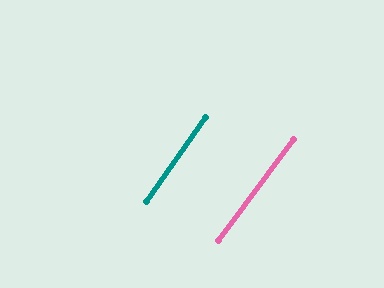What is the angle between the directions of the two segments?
Approximately 1 degree.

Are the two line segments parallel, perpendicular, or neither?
Parallel — their directions differ by only 1.0°.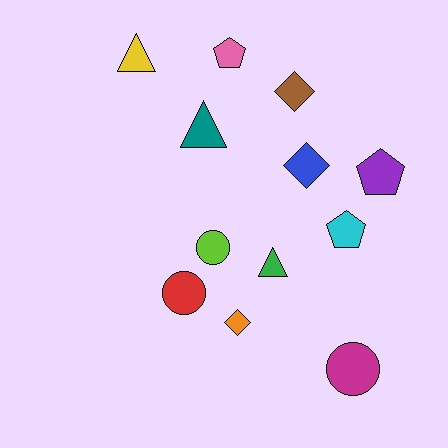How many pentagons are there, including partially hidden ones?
There are 3 pentagons.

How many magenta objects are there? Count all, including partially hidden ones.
There is 1 magenta object.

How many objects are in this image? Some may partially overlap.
There are 12 objects.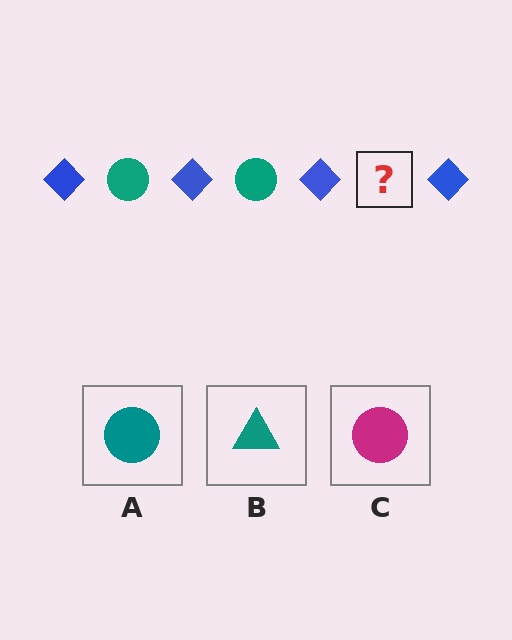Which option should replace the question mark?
Option A.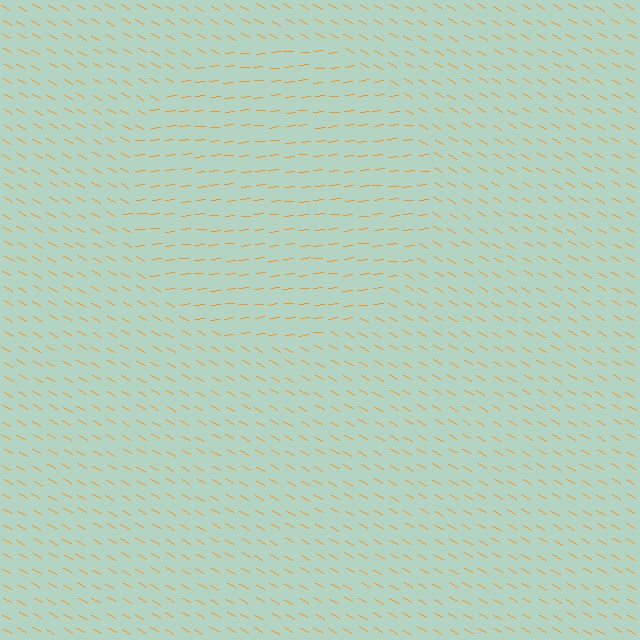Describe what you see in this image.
The image is filled with small orange line segments. A circle region in the image has lines oriented differently from the surrounding lines, creating a visible texture boundary.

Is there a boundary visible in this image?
Yes, there is a texture boundary formed by a change in line orientation.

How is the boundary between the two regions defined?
The boundary is defined purely by a change in line orientation (approximately 35 degrees difference). All lines are the same color and thickness.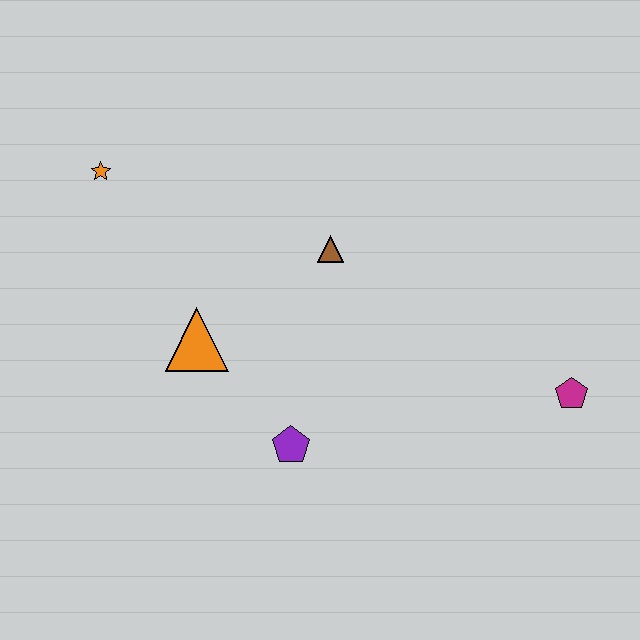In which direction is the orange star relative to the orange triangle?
The orange star is above the orange triangle.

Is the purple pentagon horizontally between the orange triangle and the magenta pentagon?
Yes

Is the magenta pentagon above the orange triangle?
No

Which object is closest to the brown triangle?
The orange triangle is closest to the brown triangle.